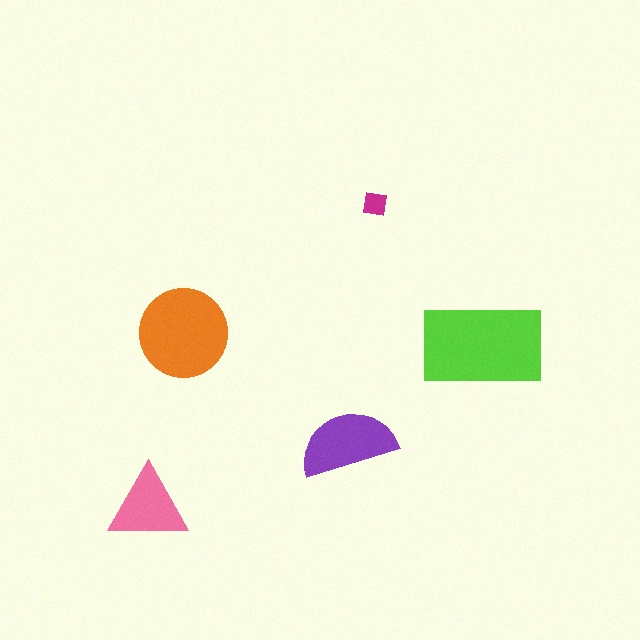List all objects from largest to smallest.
The lime rectangle, the orange circle, the purple semicircle, the pink triangle, the magenta square.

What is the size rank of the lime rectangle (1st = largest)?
1st.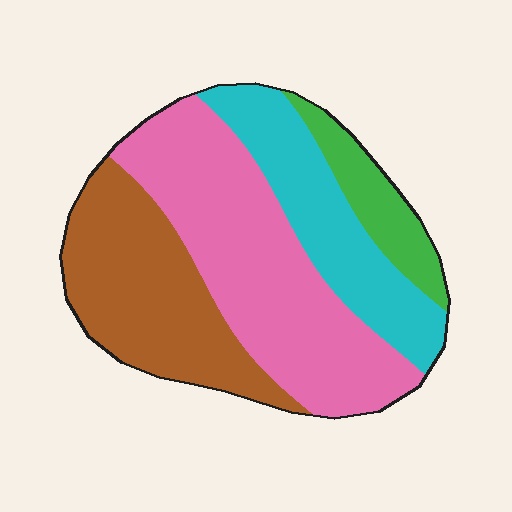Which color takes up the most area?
Pink, at roughly 40%.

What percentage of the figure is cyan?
Cyan covers about 20% of the figure.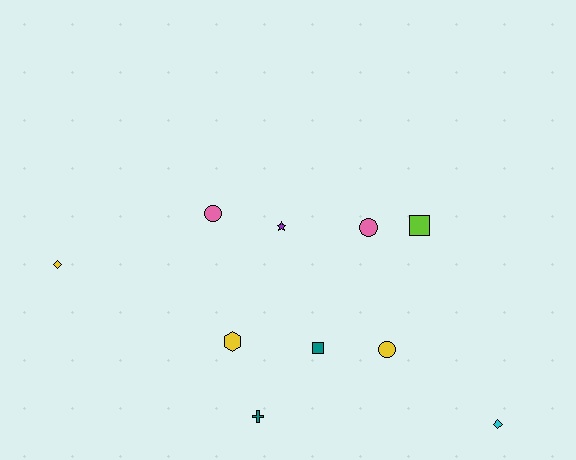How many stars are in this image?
There is 1 star.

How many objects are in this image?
There are 10 objects.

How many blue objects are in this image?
There are no blue objects.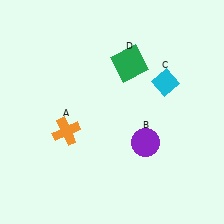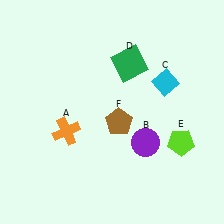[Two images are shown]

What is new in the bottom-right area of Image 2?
A brown pentagon (F) was added in the bottom-right area of Image 2.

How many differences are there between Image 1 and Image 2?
There are 2 differences between the two images.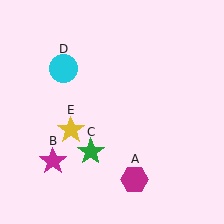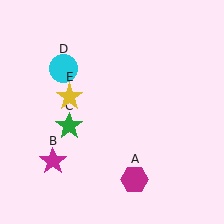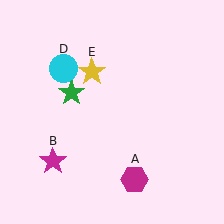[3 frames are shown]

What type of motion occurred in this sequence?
The green star (object C), yellow star (object E) rotated clockwise around the center of the scene.